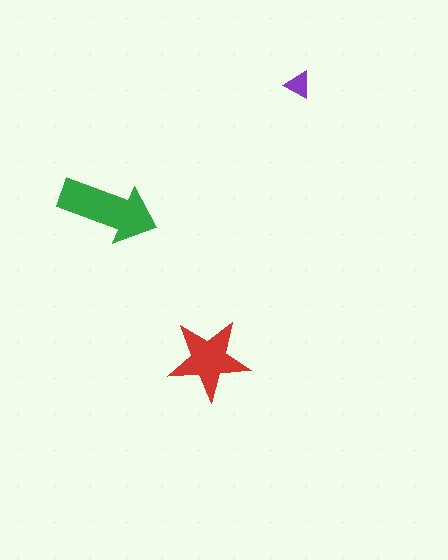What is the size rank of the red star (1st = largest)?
2nd.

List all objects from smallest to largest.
The purple triangle, the red star, the green arrow.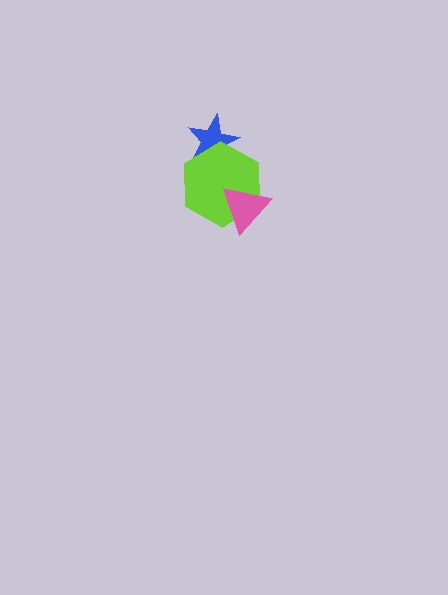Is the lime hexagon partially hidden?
Yes, it is partially covered by another shape.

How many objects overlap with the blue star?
1 object overlaps with the blue star.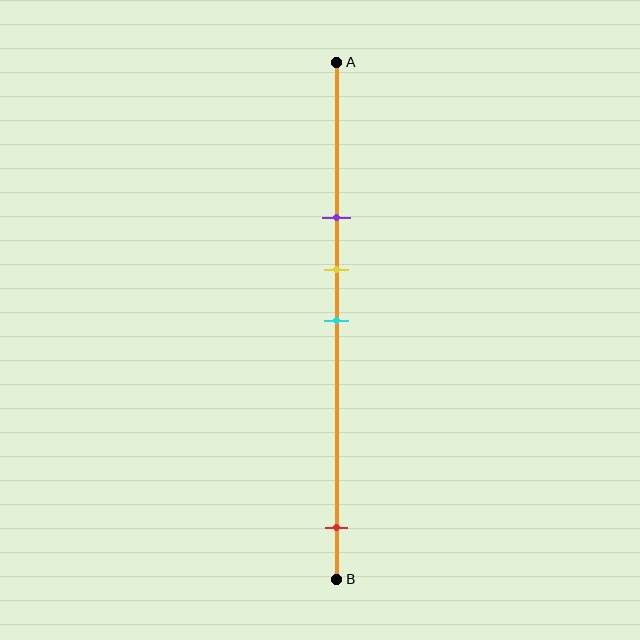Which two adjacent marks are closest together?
The yellow and cyan marks are the closest adjacent pair.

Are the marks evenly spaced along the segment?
No, the marks are not evenly spaced.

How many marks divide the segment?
There are 4 marks dividing the segment.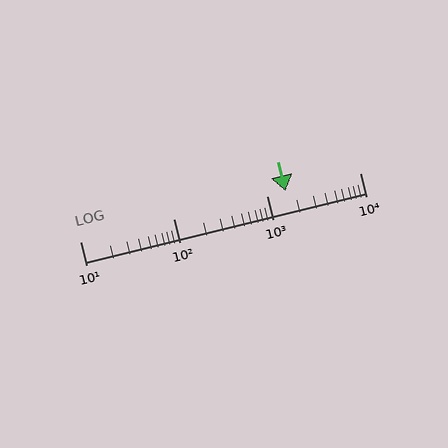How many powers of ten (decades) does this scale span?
The scale spans 3 decades, from 10 to 10000.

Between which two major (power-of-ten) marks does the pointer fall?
The pointer is between 1000 and 10000.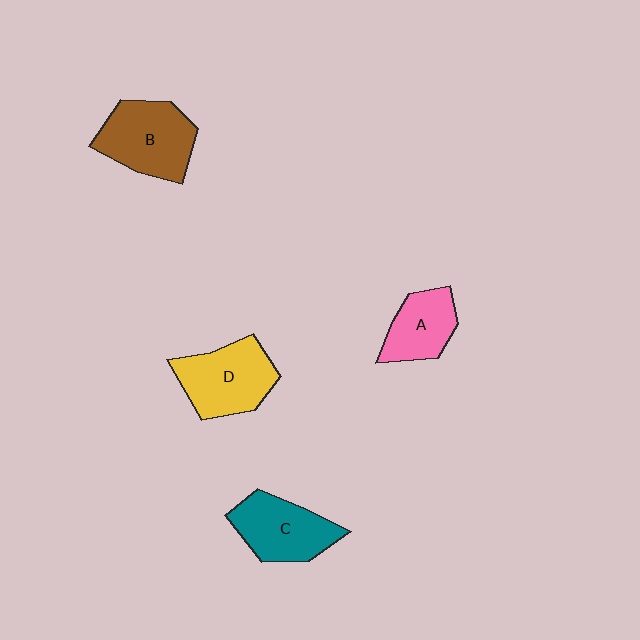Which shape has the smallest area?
Shape A (pink).